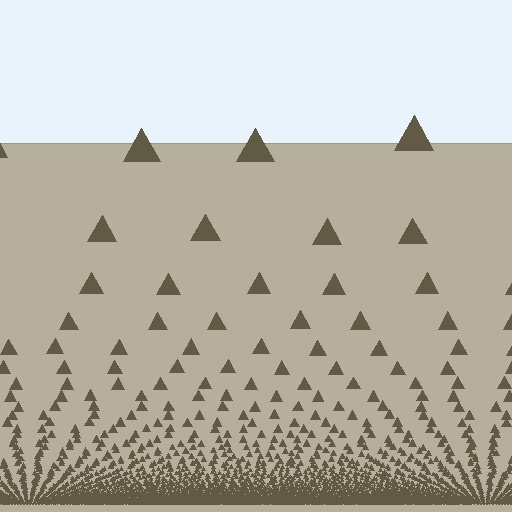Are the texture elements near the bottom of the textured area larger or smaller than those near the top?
Smaller. The gradient is inverted — elements near the bottom are smaller and denser.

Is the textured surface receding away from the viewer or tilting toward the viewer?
The surface appears to tilt toward the viewer. Texture elements get larger and sparser toward the top.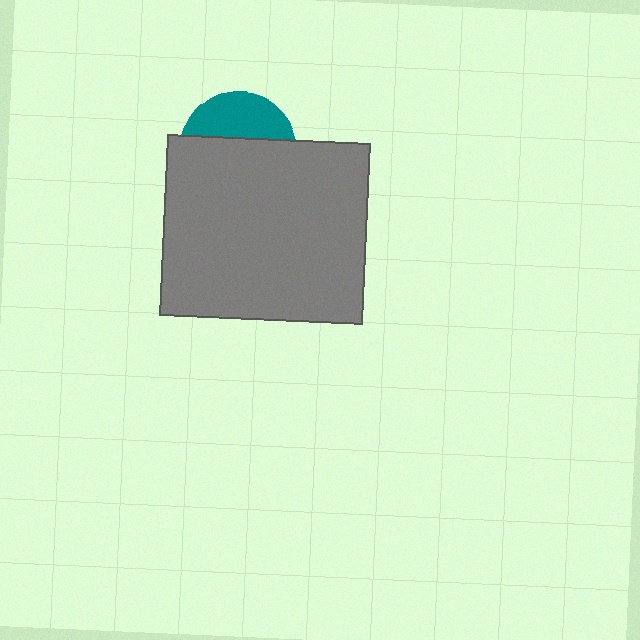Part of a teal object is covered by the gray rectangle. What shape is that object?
It is a circle.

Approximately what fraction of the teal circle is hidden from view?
Roughly 63% of the teal circle is hidden behind the gray rectangle.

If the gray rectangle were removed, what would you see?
You would see the complete teal circle.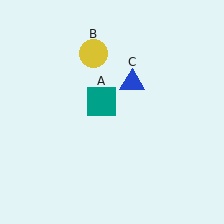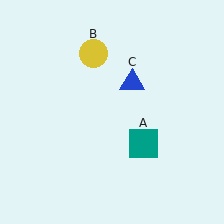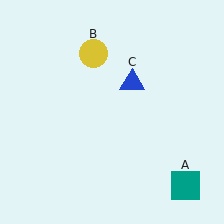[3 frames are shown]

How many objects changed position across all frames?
1 object changed position: teal square (object A).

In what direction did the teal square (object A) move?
The teal square (object A) moved down and to the right.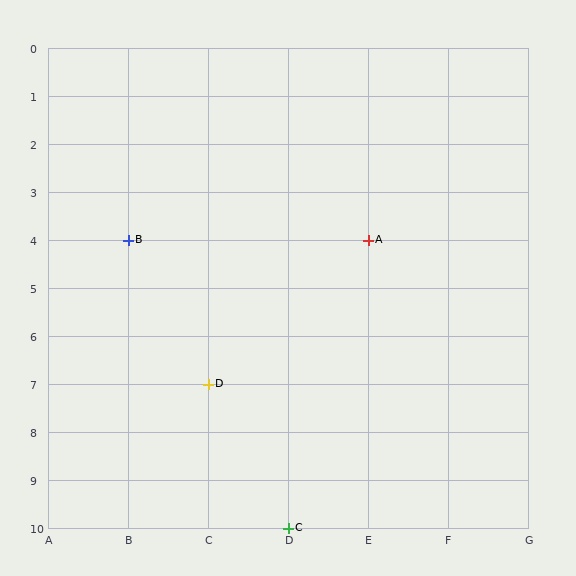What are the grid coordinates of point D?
Point D is at grid coordinates (C, 7).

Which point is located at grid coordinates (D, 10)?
Point C is at (D, 10).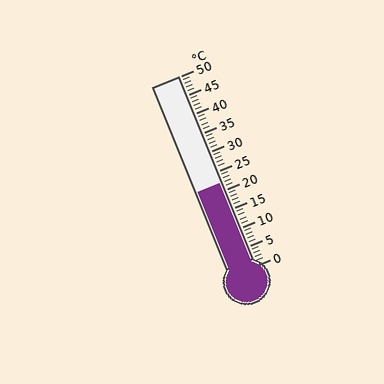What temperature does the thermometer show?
The thermometer shows approximately 22°C.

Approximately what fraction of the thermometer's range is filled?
The thermometer is filled to approximately 45% of its range.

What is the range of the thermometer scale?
The thermometer scale ranges from 0°C to 50°C.